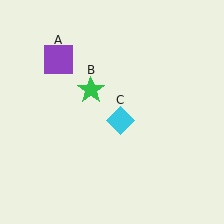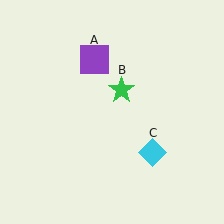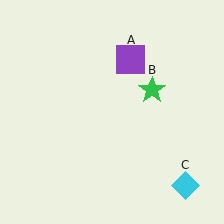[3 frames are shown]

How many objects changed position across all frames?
3 objects changed position: purple square (object A), green star (object B), cyan diamond (object C).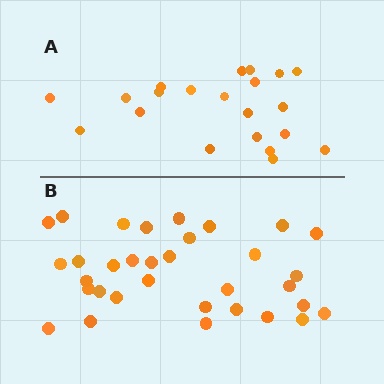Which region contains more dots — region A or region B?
Region B (the bottom region) has more dots.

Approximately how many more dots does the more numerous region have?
Region B has roughly 12 or so more dots than region A.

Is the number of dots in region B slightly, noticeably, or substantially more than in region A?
Region B has substantially more. The ratio is roughly 1.6 to 1.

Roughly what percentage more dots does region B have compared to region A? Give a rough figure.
About 55% more.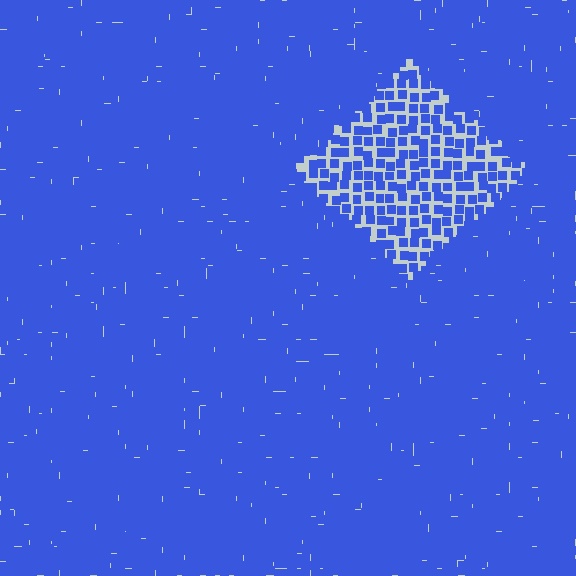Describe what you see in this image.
The image contains small blue elements arranged at two different densities. A diamond-shaped region is visible where the elements are less densely packed than the surrounding area.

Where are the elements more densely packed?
The elements are more densely packed outside the diamond boundary.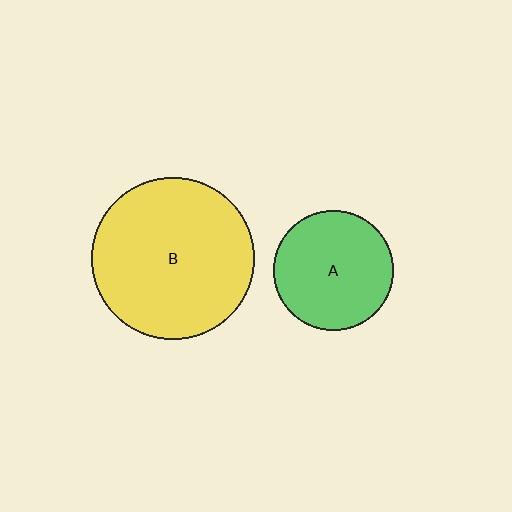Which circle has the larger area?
Circle B (yellow).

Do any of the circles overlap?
No, none of the circles overlap.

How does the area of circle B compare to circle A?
Approximately 1.8 times.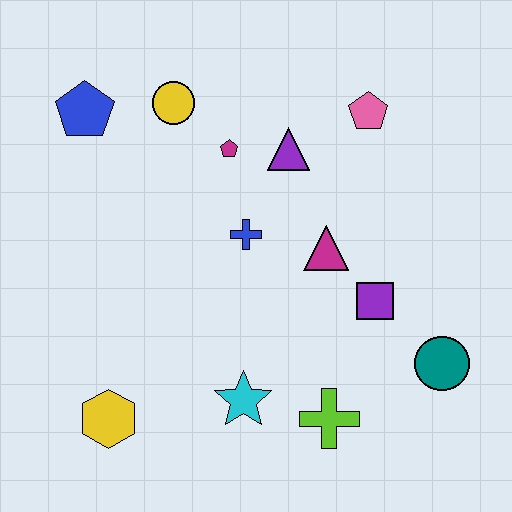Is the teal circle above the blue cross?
No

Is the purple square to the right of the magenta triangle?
Yes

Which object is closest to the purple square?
The magenta triangle is closest to the purple square.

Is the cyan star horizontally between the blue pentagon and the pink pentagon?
Yes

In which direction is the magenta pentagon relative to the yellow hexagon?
The magenta pentagon is above the yellow hexagon.